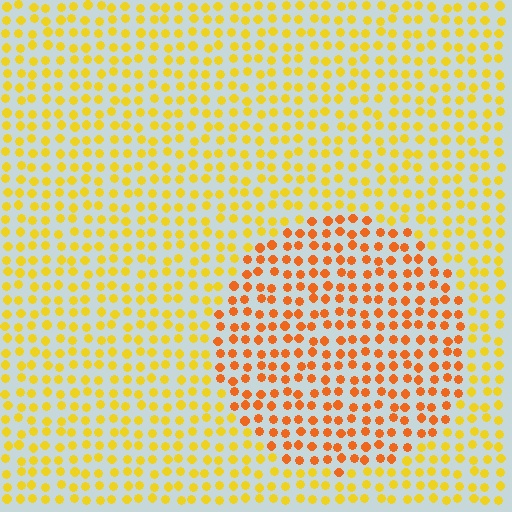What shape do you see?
I see a circle.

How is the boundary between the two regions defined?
The boundary is defined purely by a slight shift in hue (about 31 degrees). Spacing, size, and orientation are identical on both sides.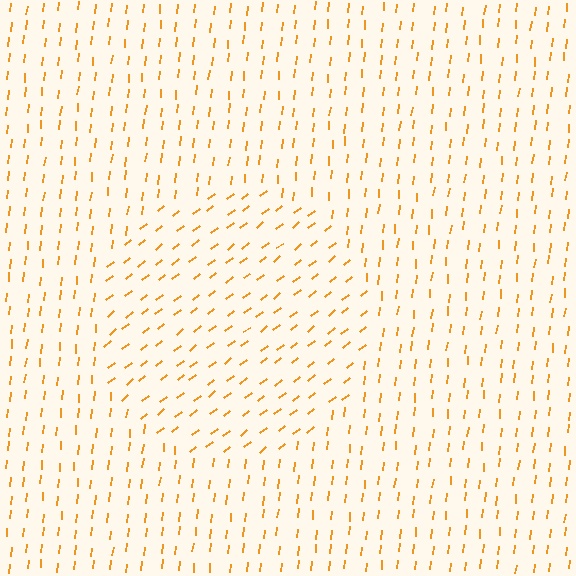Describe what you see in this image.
The image is filled with small orange line segments. A circle region in the image has lines oriented differently from the surrounding lines, creating a visible texture boundary.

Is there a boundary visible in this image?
Yes, there is a texture boundary formed by a change in line orientation.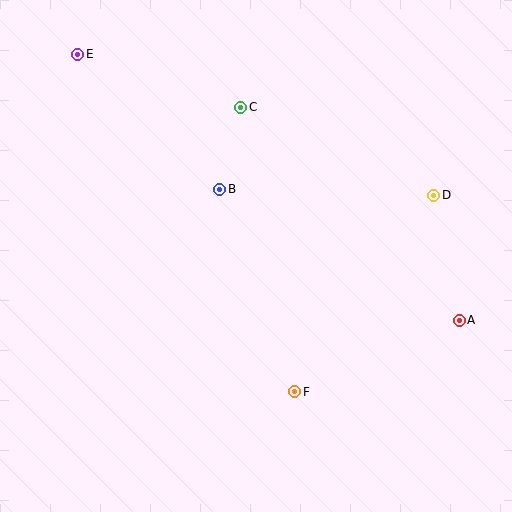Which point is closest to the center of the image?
Point B at (220, 189) is closest to the center.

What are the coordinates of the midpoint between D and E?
The midpoint between D and E is at (256, 125).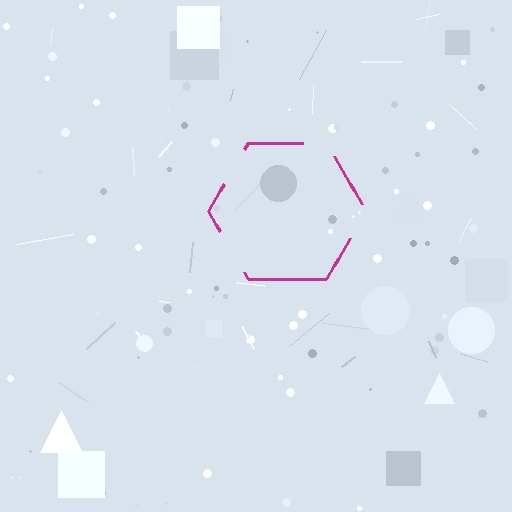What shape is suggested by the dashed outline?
The dashed outline suggests a hexagon.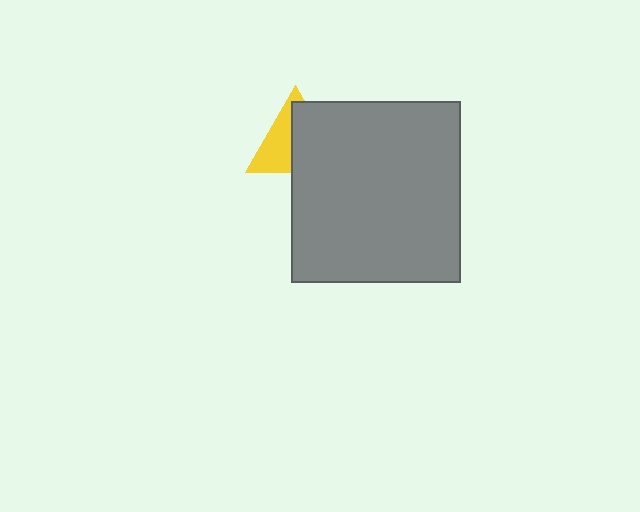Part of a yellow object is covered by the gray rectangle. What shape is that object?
It is a triangle.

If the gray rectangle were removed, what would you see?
You would see the complete yellow triangle.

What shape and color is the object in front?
The object in front is a gray rectangle.